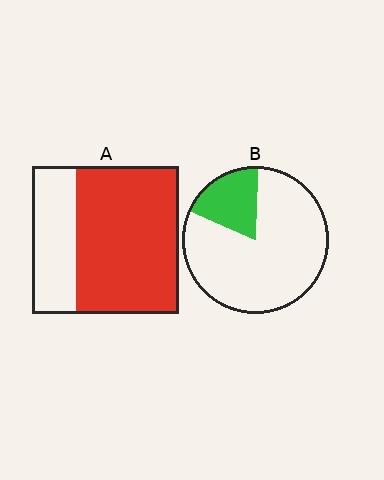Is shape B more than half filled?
No.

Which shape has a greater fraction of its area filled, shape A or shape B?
Shape A.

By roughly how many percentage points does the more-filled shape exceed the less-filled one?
By roughly 50 percentage points (A over B).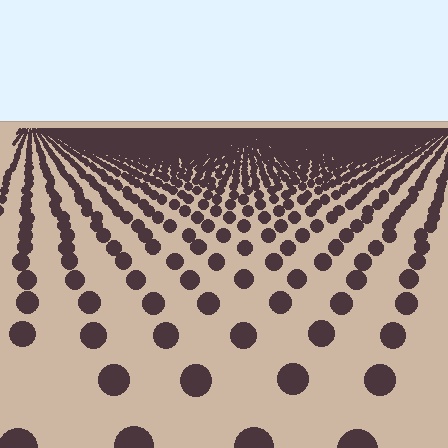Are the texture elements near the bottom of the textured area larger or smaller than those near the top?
Larger. Near the bottom, elements are closer to the viewer and appear at a bigger on-screen size.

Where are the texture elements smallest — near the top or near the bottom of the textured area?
Near the top.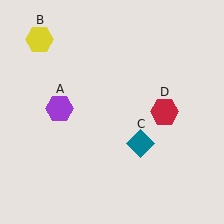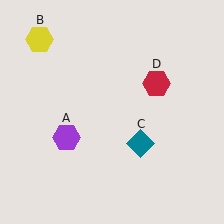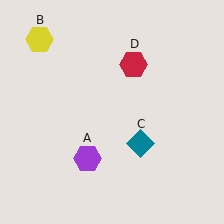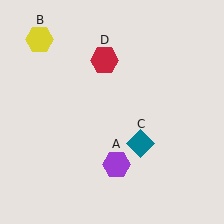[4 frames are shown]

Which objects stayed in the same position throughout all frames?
Yellow hexagon (object B) and teal diamond (object C) remained stationary.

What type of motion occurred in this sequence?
The purple hexagon (object A), red hexagon (object D) rotated counterclockwise around the center of the scene.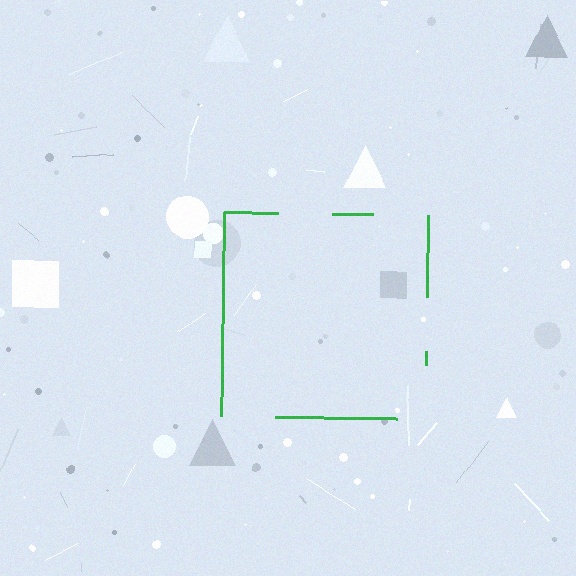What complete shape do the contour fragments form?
The contour fragments form a square.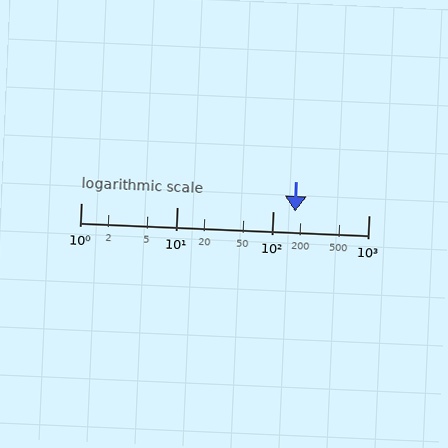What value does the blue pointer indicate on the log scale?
The pointer indicates approximately 170.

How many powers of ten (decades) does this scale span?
The scale spans 3 decades, from 1 to 1000.